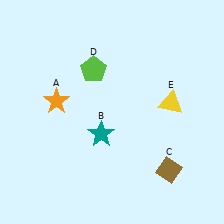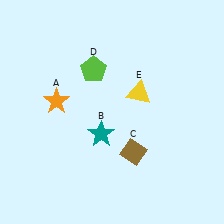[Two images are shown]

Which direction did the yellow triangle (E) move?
The yellow triangle (E) moved left.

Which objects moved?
The objects that moved are: the brown diamond (C), the yellow triangle (E).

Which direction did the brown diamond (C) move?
The brown diamond (C) moved left.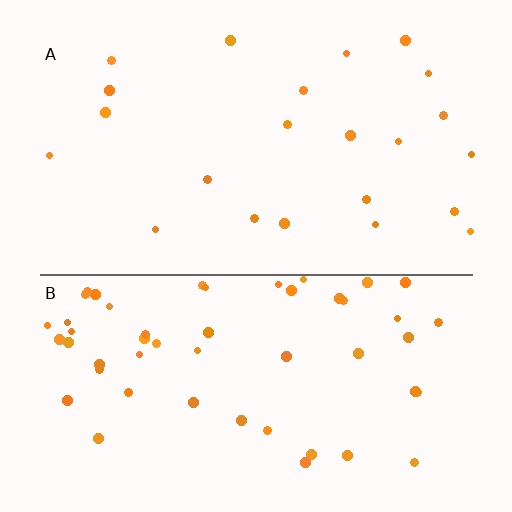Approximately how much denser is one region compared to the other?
Approximately 2.3× — region B over region A.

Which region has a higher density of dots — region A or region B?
B (the bottom).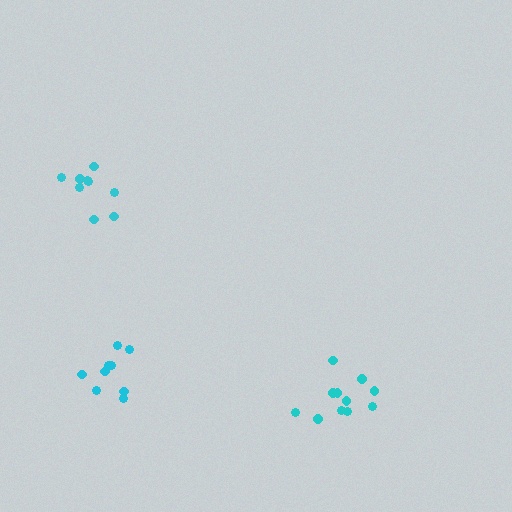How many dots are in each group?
Group 1: 9 dots, Group 2: 11 dots, Group 3: 9 dots (29 total).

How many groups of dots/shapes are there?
There are 3 groups.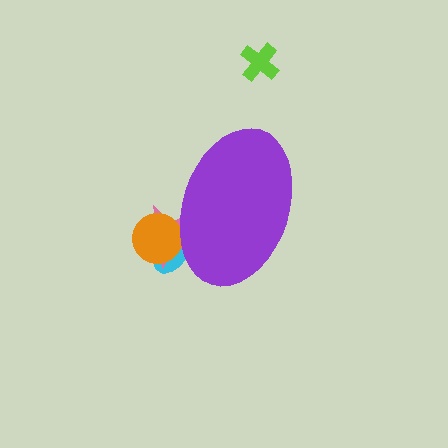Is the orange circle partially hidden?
Yes, the orange circle is partially hidden behind the purple ellipse.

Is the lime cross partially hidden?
No, the lime cross is fully visible.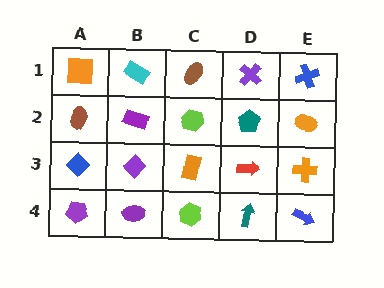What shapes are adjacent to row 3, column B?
A purple rectangle (row 2, column B), a purple ellipse (row 4, column B), a blue diamond (row 3, column A), an orange rectangle (row 3, column C).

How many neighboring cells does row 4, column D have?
3.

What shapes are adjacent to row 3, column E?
An orange ellipse (row 2, column E), a blue arrow (row 4, column E), a red arrow (row 3, column D).